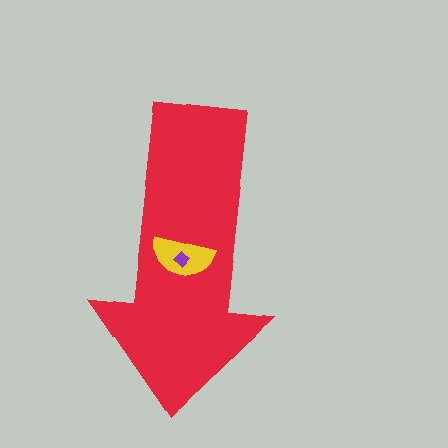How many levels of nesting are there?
3.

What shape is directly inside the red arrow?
The yellow semicircle.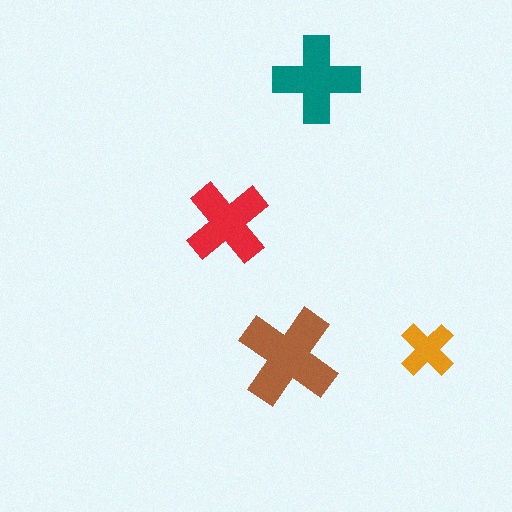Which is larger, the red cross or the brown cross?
The brown one.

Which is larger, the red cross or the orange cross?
The red one.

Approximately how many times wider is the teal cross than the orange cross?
About 1.5 times wider.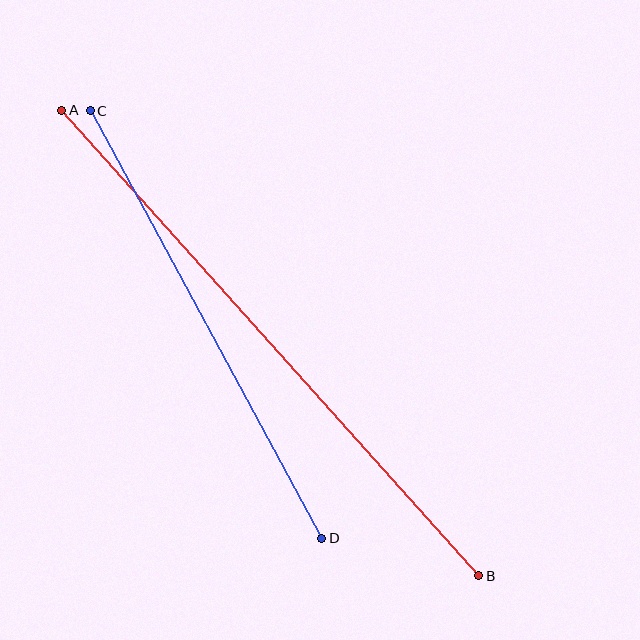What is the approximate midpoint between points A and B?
The midpoint is at approximately (270, 343) pixels.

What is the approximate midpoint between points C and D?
The midpoint is at approximately (206, 324) pixels.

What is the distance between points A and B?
The distance is approximately 625 pixels.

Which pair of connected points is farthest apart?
Points A and B are farthest apart.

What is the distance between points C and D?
The distance is approximately 486 pixels.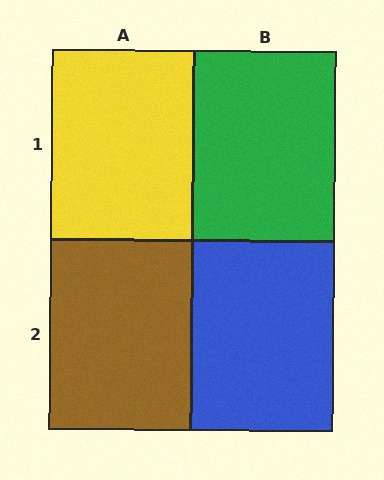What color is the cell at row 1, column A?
Yellow.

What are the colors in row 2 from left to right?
Brown, blue.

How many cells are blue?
1 cell is blue.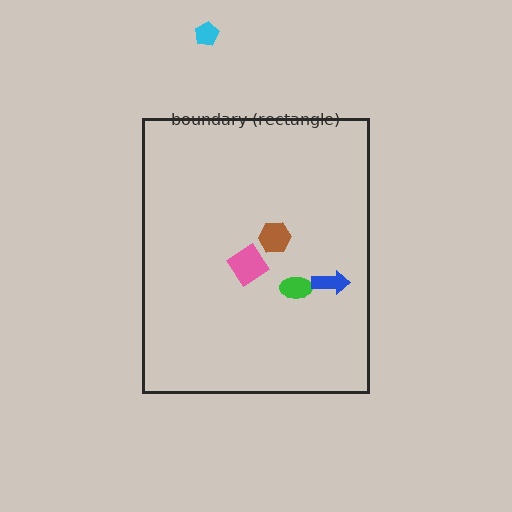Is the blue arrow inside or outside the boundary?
Inside.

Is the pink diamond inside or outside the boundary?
Inside.